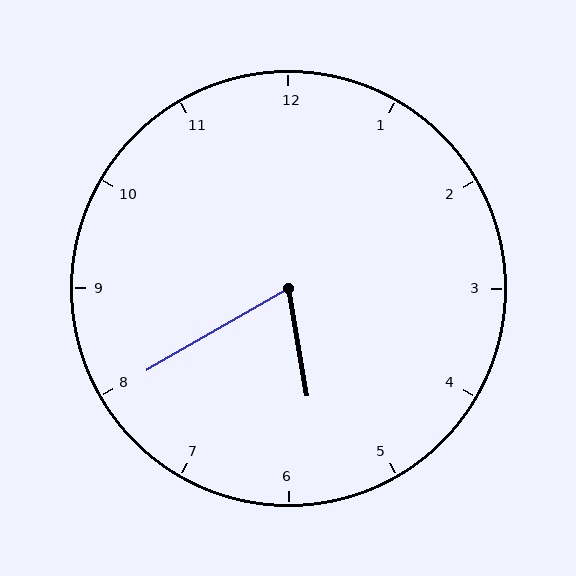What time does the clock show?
5:40.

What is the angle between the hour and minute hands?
Approximately 70 degrees.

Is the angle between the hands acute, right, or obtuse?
It is acute.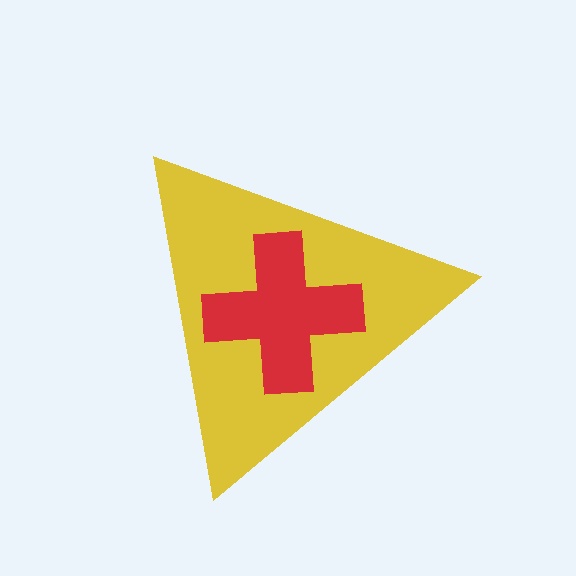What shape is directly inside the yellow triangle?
The red cross.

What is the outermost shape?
The yellow triangle.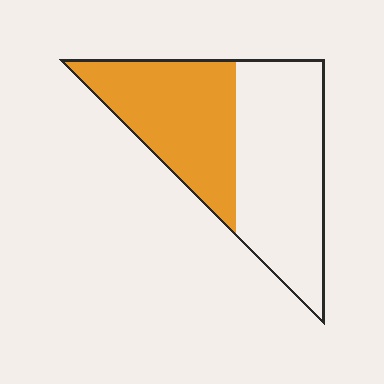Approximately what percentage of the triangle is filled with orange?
Approximately 45%.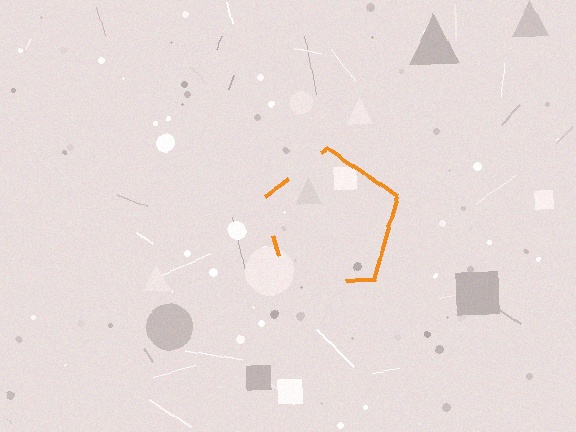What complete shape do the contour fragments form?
The contour fragments form a pentagon.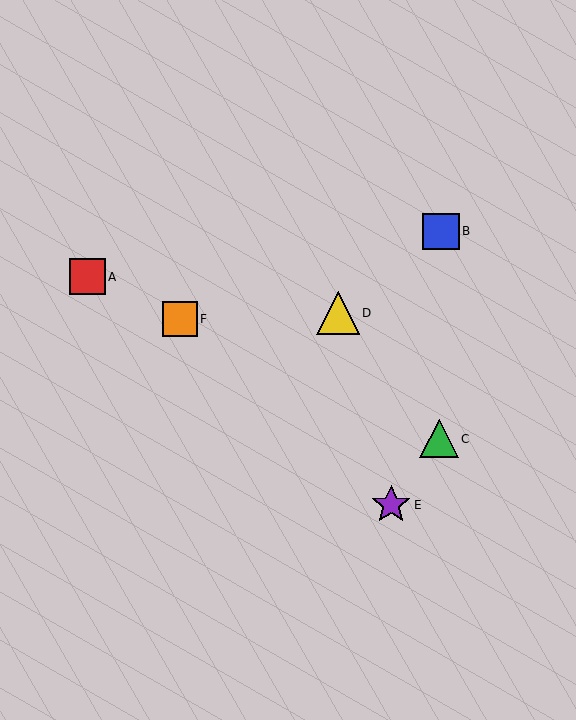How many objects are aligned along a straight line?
3 objects (A, C, F) are aligned along a straight line.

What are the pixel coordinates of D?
Object D is at (338, 313).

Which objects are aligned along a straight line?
Objects A, C, F are aligned along a straight line.